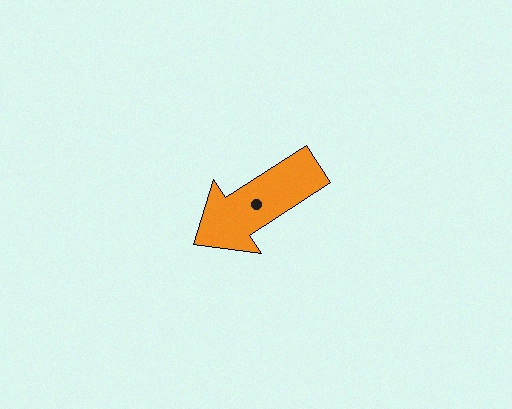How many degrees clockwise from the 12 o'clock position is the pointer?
Approximately 237 degrees.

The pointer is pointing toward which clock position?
Roughly 8 o'clock.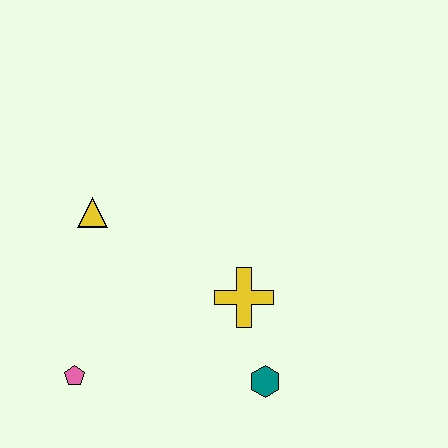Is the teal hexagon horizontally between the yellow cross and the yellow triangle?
No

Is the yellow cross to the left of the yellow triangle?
No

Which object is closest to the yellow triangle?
The pink pentagon is closest to the yellow triangle.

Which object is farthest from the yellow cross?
The pink pentagon is farthest from the yellow cross.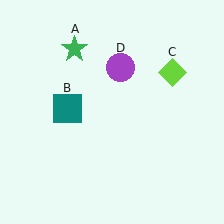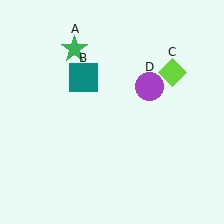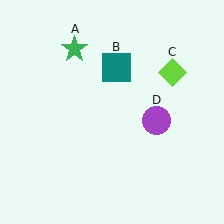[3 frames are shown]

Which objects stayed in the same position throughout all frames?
Green star (object A) and lime diamond (object C) remained stationary.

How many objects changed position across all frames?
2 objects changed position: teal square (object B), purple circle (object D).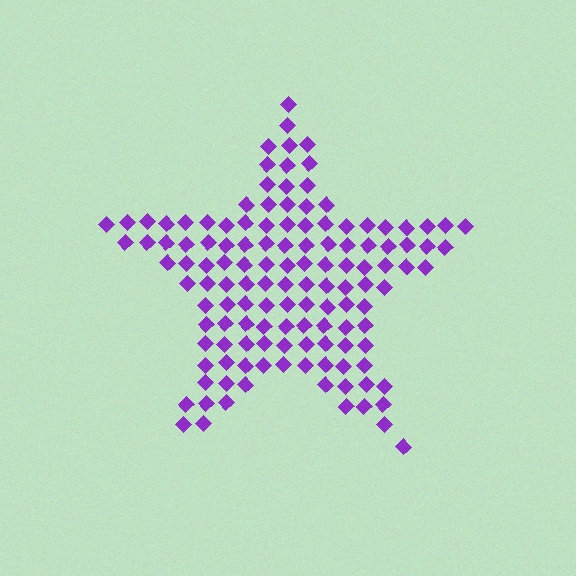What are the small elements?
The small elements are diamonds.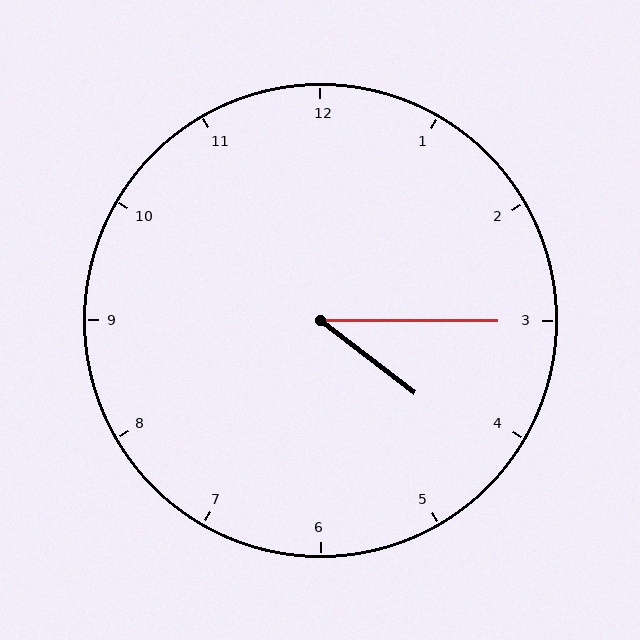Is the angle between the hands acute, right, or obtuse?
It is acute.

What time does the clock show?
4:15.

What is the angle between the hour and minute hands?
Approximately 38 degrees.